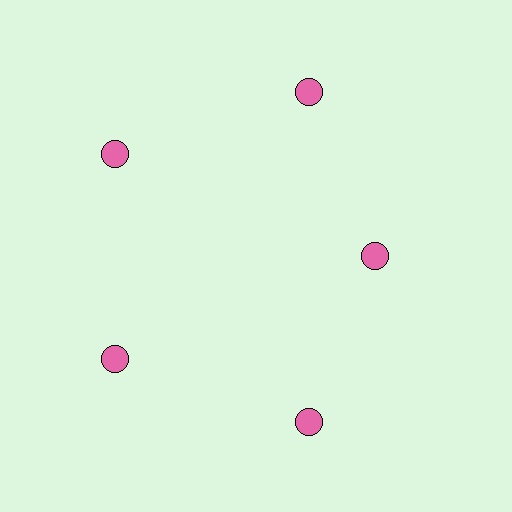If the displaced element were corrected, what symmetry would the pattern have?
It would have 5-fold rotational symmetry — the pattern would map onto itself every 72 degrees.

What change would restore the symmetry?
The symmetry would be restored by moving it outward, back onto the ring so that all 5 circles sit at equal angles and equal distance from the center.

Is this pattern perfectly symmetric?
No. The 5 pink circles are arranged in a ring, but one element near the 3 o'clock position is pulled inward toward the center, breaking the 5-fold rotational symmetry.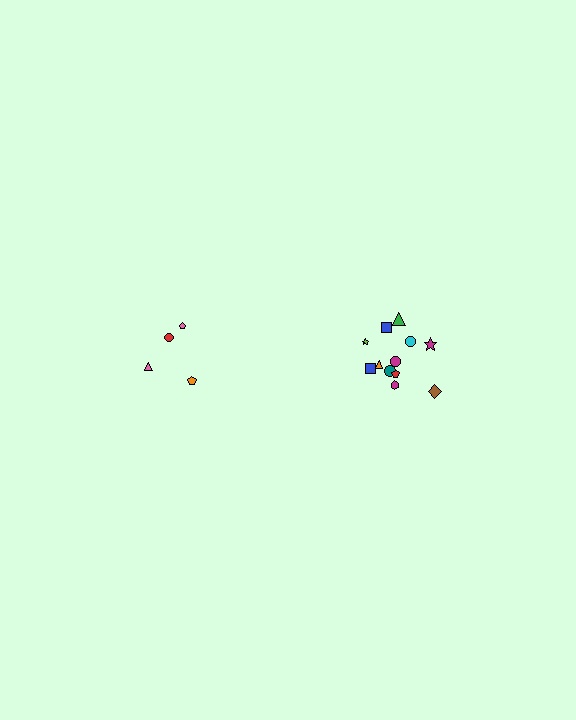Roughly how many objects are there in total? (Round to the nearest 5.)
Roughly 15 objects in total.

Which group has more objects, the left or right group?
The right group.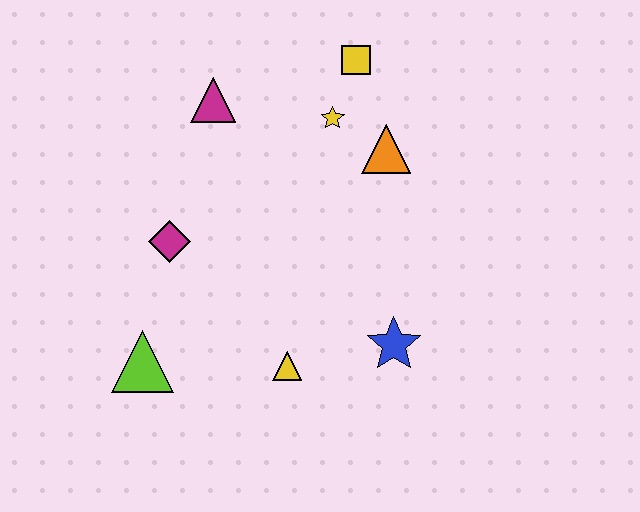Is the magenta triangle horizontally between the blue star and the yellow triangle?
No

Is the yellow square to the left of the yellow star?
No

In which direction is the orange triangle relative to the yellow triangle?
The orange triangle is above the yellow triangle.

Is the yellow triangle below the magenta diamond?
Yes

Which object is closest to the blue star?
The yellow triangle is closest to the blue star.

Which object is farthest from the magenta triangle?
The blue star is farthest from the magenta triangle.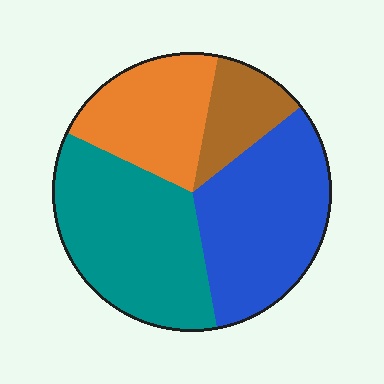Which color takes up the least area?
Brown, at roughly 10%.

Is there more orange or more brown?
Orange.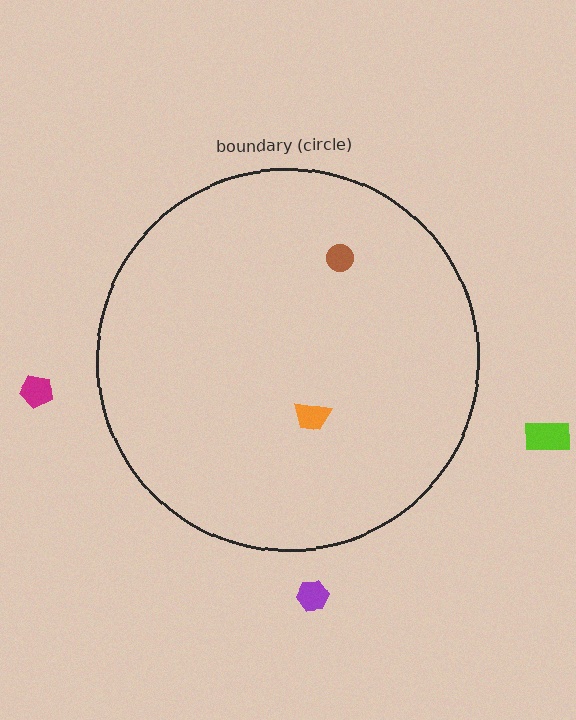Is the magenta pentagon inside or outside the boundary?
Outside.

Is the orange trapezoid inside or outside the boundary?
Inside.